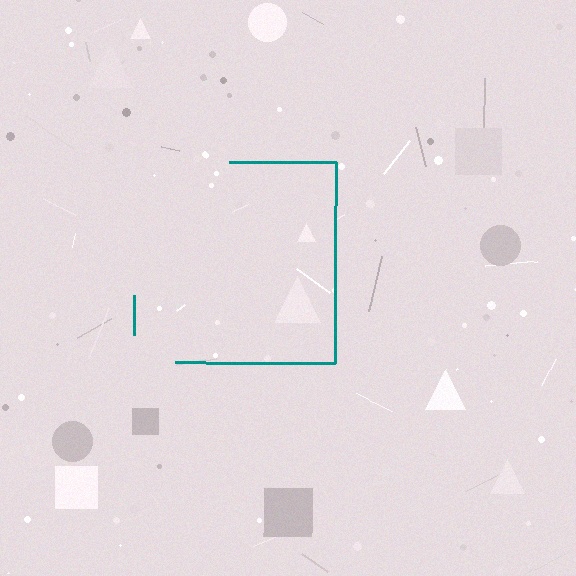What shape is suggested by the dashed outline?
The dashed outline suggests a square.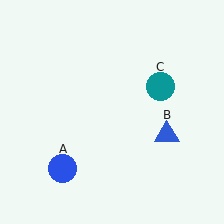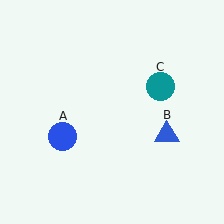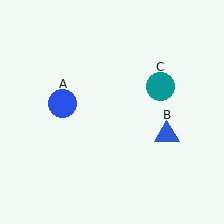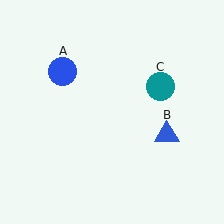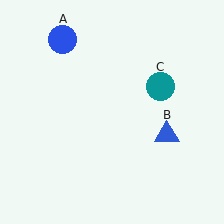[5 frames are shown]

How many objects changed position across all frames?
1 object changed position: blue circle (object A).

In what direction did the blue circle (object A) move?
The blue circle (object A) moved up.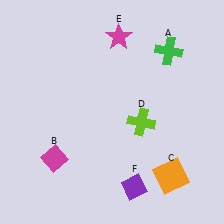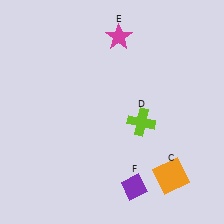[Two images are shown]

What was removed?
The magenta diamond (B), the green cross (A) were removed in Image 2.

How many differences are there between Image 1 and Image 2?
There are 2 differences between the two images.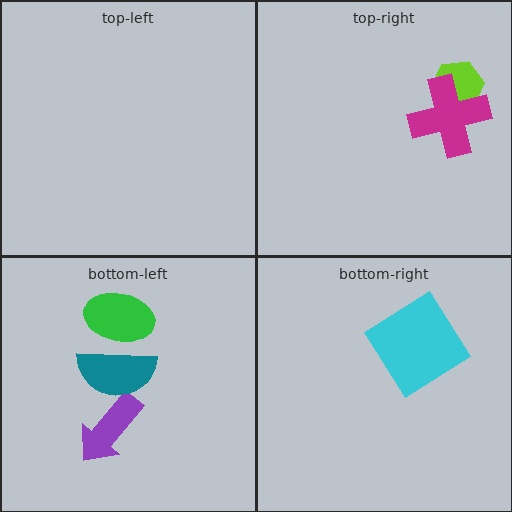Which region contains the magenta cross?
The top-right region.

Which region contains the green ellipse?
The bottom-left region.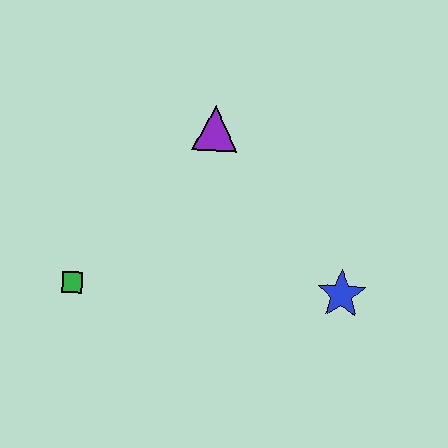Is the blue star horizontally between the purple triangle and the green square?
No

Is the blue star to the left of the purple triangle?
No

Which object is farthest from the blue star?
The green square is farthest from the blue star.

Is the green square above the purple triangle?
No